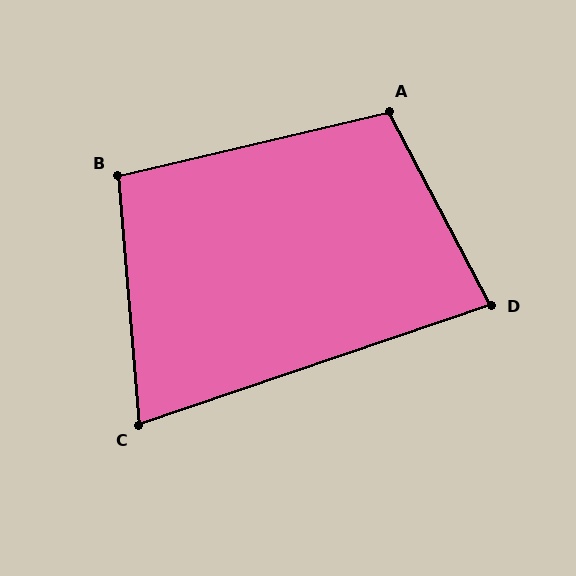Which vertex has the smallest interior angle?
C, at approximately 76 degrees.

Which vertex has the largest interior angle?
A, at approximately 104 degrees.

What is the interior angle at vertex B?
Approximately 99 degrees (obtuse).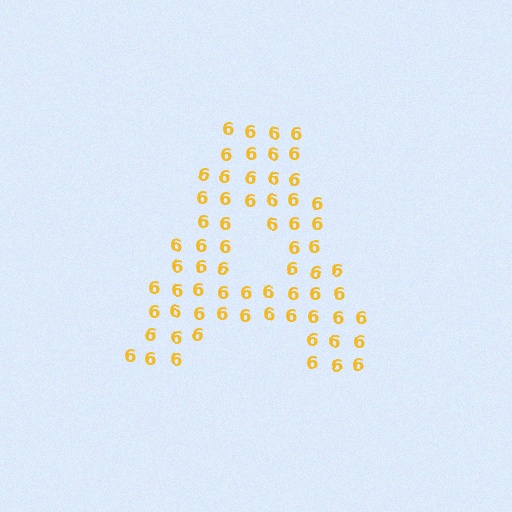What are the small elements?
The small elements are digit 6's.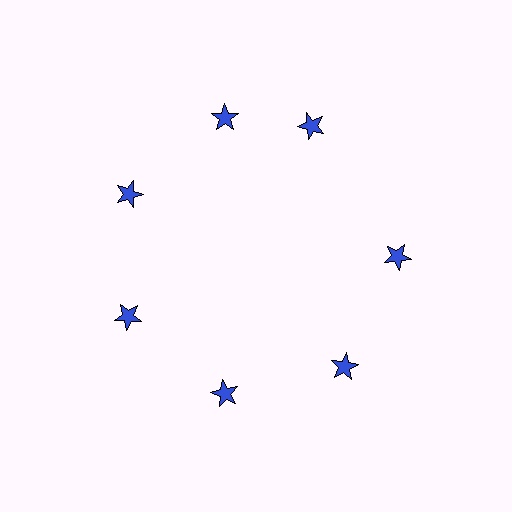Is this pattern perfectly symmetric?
No. The 7 blue stars are arranged in a ring, but one element near the 1 o'clock position is rotated out of alignment along the ring, breaking the 7-fold rotational symmetry.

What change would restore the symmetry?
The symmetry would be restored by rotating it back into even spacing with its neighbors so that all 7 stars sit at equal angles and equal distance from the center.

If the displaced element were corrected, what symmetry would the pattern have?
It would have 7-fold rotational symmetry — the pattern would map onto itself every 51 degrees.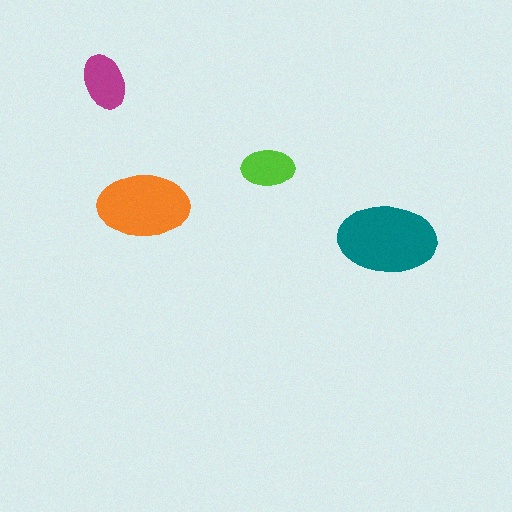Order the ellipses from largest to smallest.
the teal one, the orange one, the magenta one, the lime one.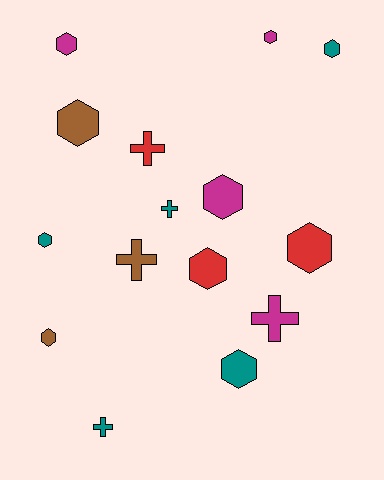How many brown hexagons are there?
There are 2 brown hexagons.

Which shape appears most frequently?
Hexagon, with 10 objects.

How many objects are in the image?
There are 15 objects.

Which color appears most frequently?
Teal, with 5 objects.